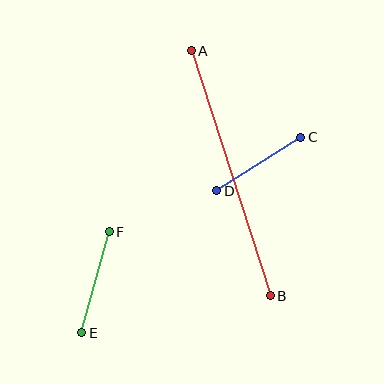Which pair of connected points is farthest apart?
Points A and B are farthest apart.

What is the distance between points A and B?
The distance is approximately 257 pixels.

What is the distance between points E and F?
The distance is approximately 105 pixels.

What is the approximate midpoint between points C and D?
The midpoint is at approximately (259, 164) pixels.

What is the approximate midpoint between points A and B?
The midpoint is at approximately (231, 173) pixels.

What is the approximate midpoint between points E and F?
The midpoint is at approximately (96, 282) pixels.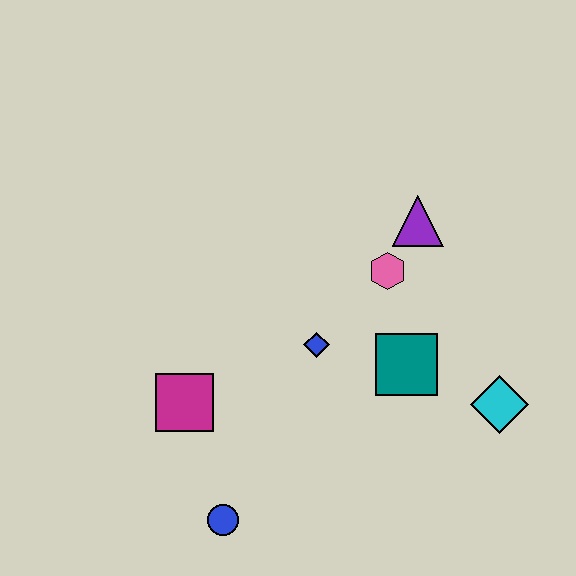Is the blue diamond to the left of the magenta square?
No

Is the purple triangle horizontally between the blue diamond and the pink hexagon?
No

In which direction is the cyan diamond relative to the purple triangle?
The cyan diamond is below the purple triangle.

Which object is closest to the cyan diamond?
The teal square is closest to the cyan diamond.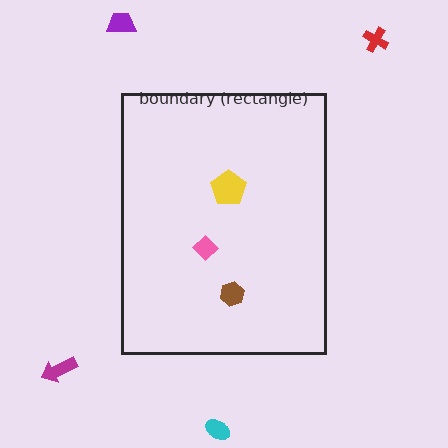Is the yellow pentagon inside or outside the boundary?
Inside.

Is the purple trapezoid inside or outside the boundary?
Outside.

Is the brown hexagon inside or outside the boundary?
Inside.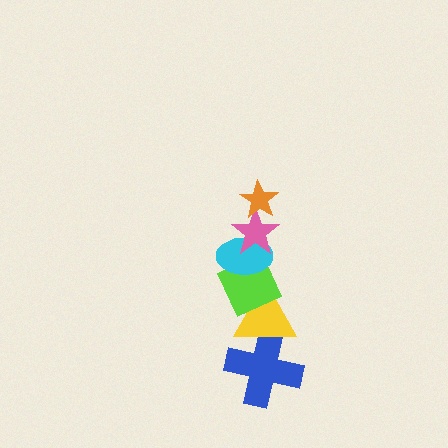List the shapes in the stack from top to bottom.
From top to bottom: the orange star, the pink star, the cyan ellipse, the lime diamond, the yellow triangle, the blue cross.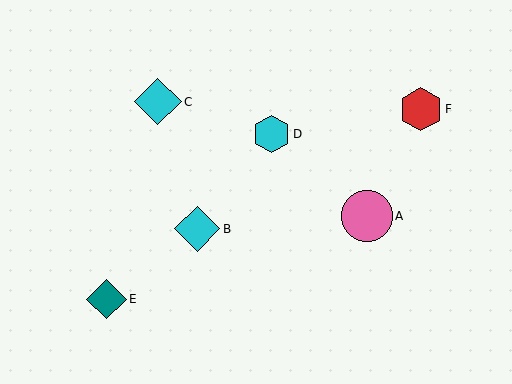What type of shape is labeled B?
Shape B is a cyan diamond.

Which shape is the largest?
The pink circle (labeled A) is the largest.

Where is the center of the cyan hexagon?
The center of the cyan hexagon is at (271, 134).